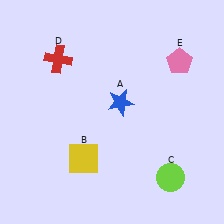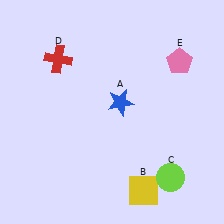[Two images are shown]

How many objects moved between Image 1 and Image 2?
1 object moved between the two images.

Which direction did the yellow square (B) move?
The yellow square (B) moved right.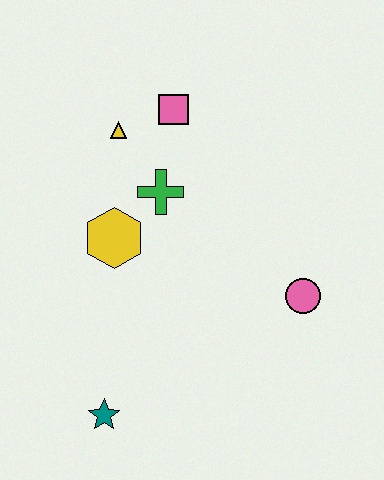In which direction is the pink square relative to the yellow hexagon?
The pink square is above the yellow hexagon.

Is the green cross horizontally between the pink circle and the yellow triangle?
Yes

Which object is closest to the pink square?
The yellow triangle is closest to the pink square.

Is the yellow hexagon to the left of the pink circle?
Yes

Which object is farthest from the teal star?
The pink square is farthest from the teal star.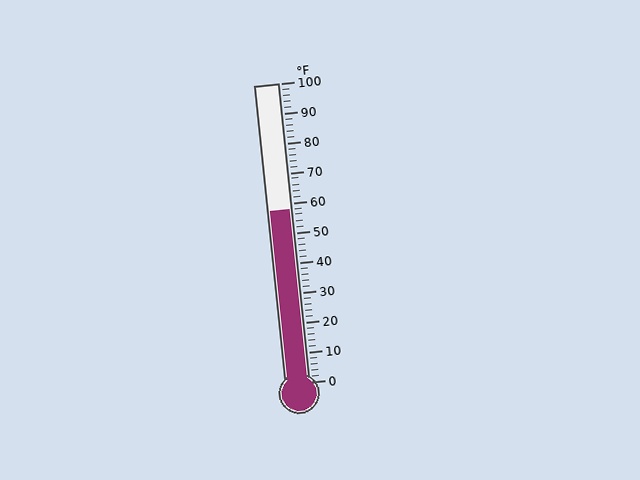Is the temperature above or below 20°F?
The temperature is above 20°F.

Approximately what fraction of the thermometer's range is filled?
The thermometer is filled to approximately 60% of its range.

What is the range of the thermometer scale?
The thermometer scale ranges from 0°F to 100°F.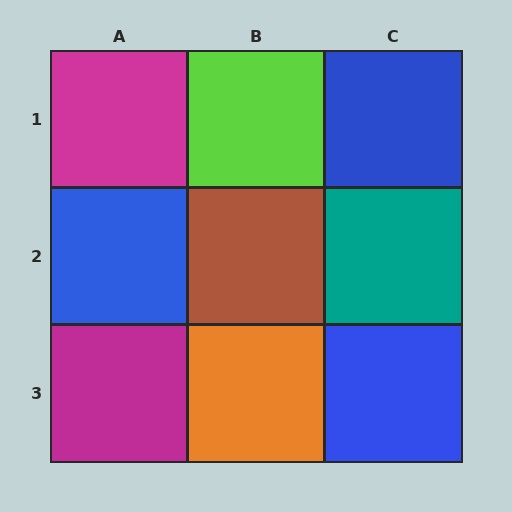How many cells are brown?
1 cell is brown.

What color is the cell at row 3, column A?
Magenta.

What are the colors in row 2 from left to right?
Blue, brown, teal.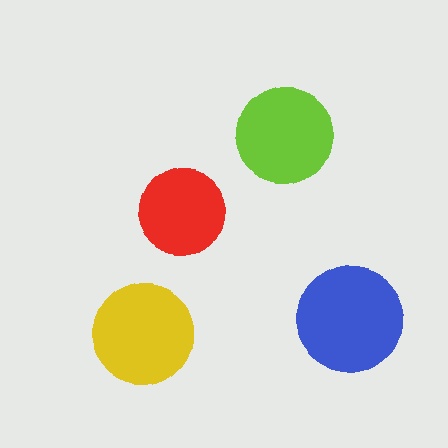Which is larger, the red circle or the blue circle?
The blue one.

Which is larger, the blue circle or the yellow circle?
The blue one.